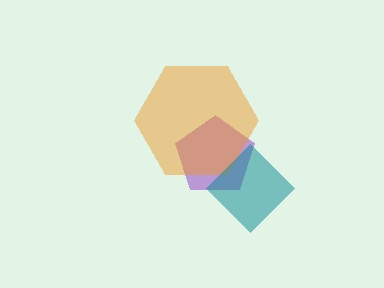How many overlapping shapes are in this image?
There are 3 overlapping shapes in the image.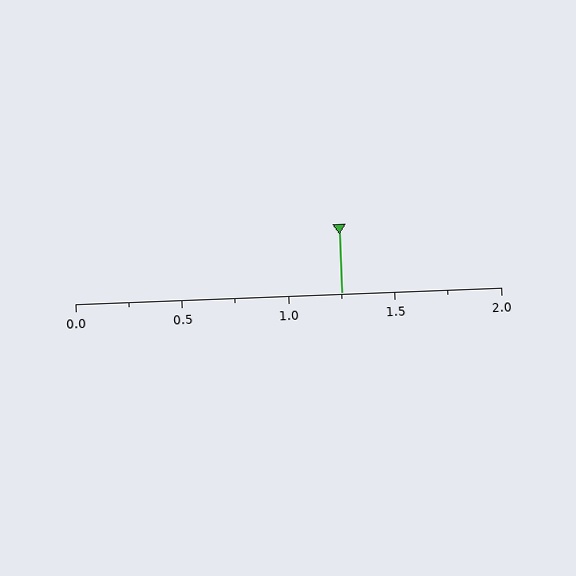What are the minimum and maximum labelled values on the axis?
The axis runs from 0.0 to 2.0.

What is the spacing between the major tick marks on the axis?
The major ticks are spaced 0.5 apart.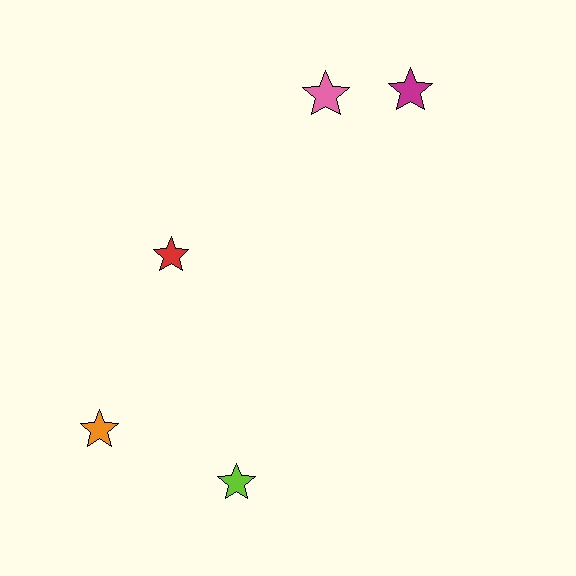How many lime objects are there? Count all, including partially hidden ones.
There is 1 lime object.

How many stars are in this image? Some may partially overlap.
There are 5 stars.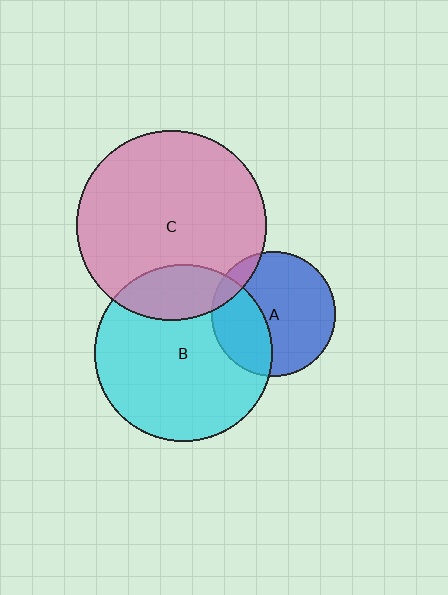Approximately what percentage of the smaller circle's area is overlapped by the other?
Approximately 20%.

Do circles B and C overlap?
Yes.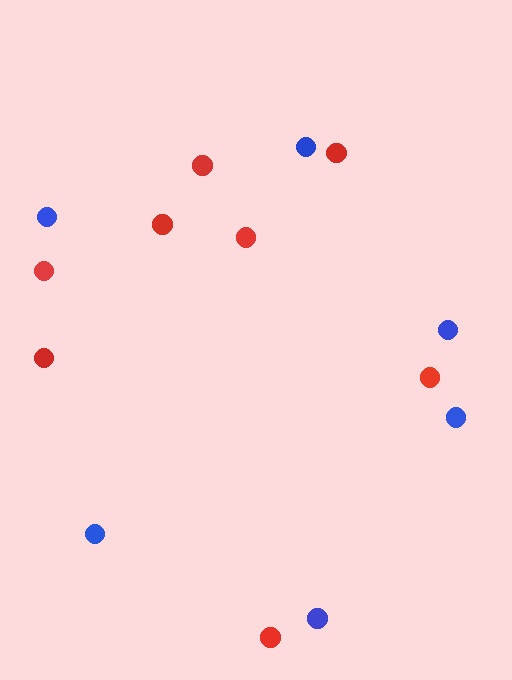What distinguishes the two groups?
There are 2 groups: one group of red circles (8) and one group of blue circles (6).